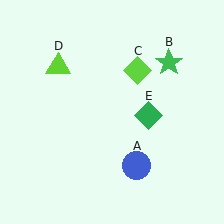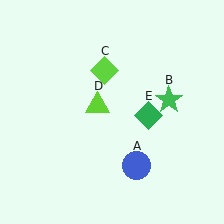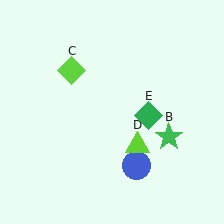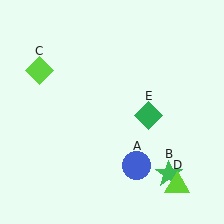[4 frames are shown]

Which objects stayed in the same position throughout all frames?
Blue circle (object A) and green diamond (object E) remained stationary.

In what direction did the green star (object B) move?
The green star (object B) moved down.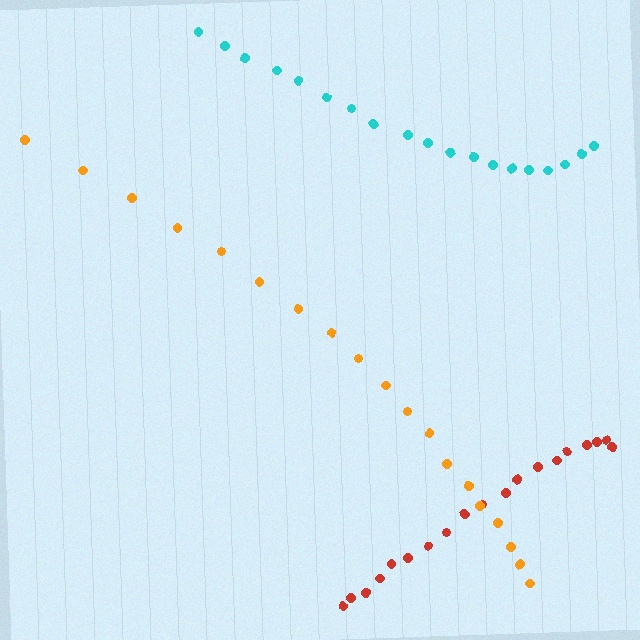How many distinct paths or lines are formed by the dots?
There are 3 distinct paths.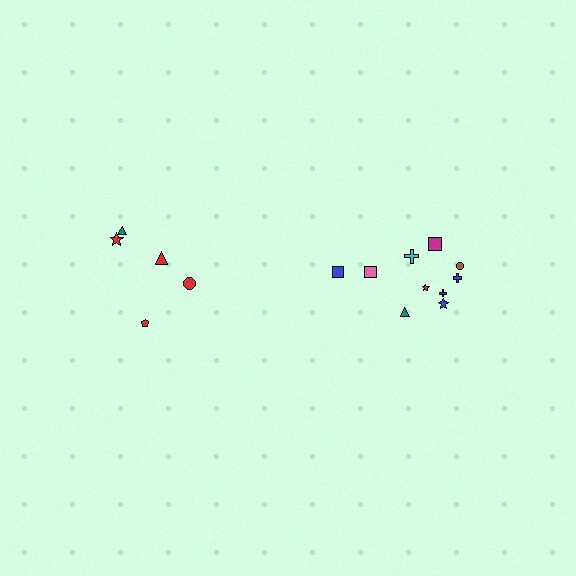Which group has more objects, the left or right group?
The right group.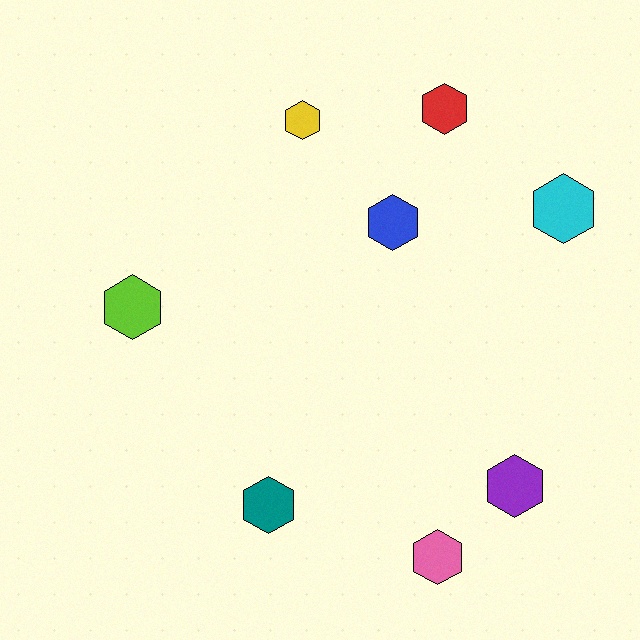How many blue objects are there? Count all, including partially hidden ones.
There is 1 blue object.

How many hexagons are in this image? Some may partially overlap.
There are 8 hexagons.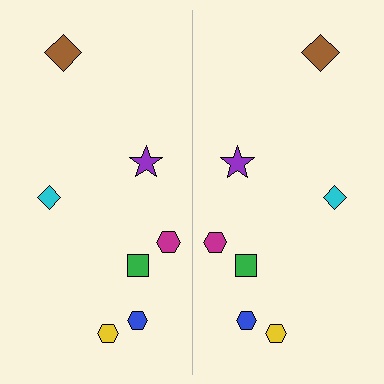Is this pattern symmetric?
Yes, this pattern has bilateral (reflection) symmetry.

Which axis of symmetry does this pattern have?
The pattern has a vertical axis of symmetry running through the center of the image.